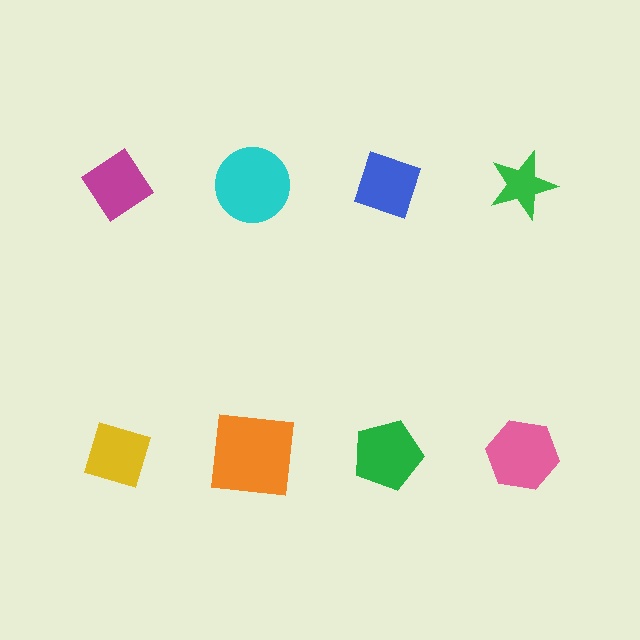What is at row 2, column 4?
A pink hexagon.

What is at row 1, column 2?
A cyan circle.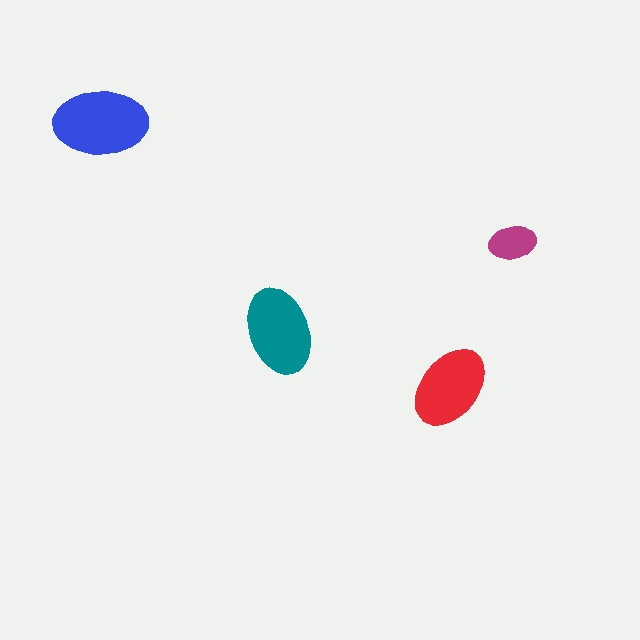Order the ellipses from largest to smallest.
the blue one, the teal one, the red one, the magenta one.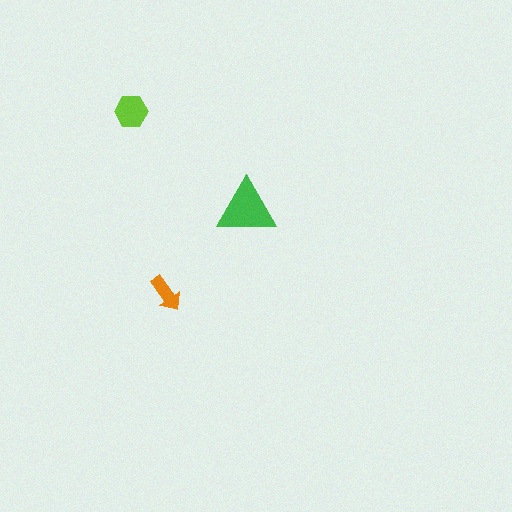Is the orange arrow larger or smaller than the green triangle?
Smaller.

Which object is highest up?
The lime hexagon is topmost.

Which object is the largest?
The green triangle.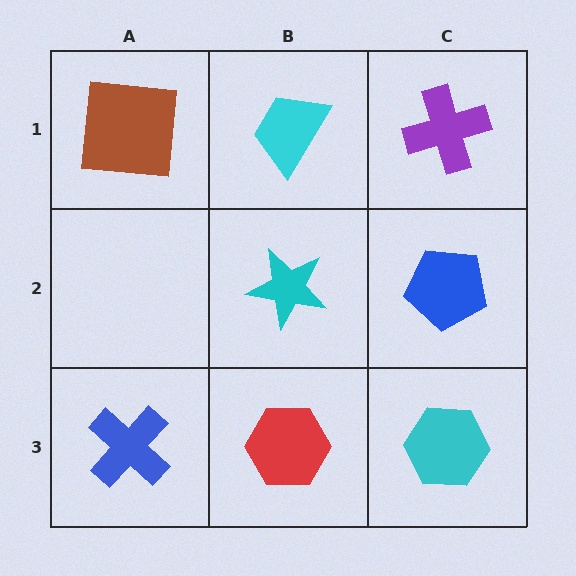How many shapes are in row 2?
2 shapes.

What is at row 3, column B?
A red hexagon.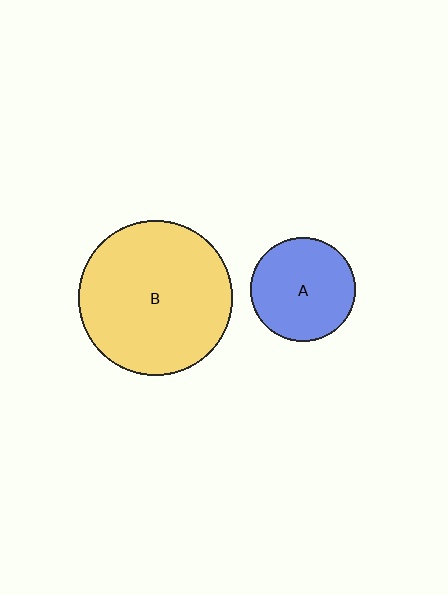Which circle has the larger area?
Circle B (yellow).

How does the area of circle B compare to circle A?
Approximately 2.2 times.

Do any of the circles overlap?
No, none of the circles overlap.